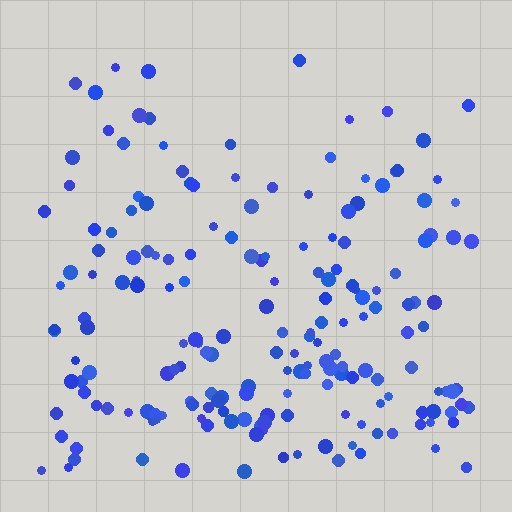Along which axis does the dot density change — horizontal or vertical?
Vertical.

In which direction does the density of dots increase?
From top to bottom, with the bottom side densest.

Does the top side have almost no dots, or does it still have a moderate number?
Still a moderate number, just noticeably fewer than the bottom.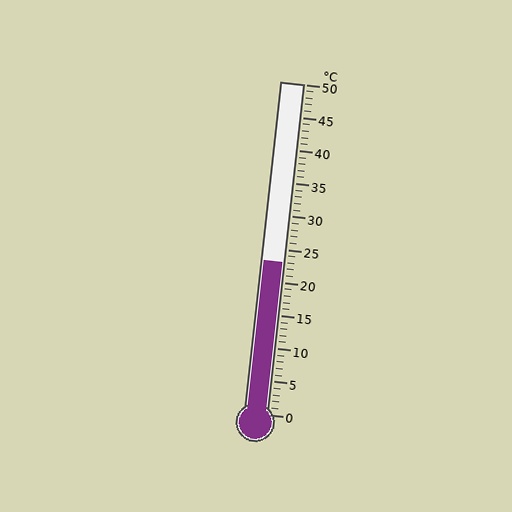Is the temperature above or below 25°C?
The temperature is below 25°C.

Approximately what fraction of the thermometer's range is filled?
The thermometer is filled to approximately 45% of its range.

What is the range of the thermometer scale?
The thermometer scale ranges from 0°C to 50°C.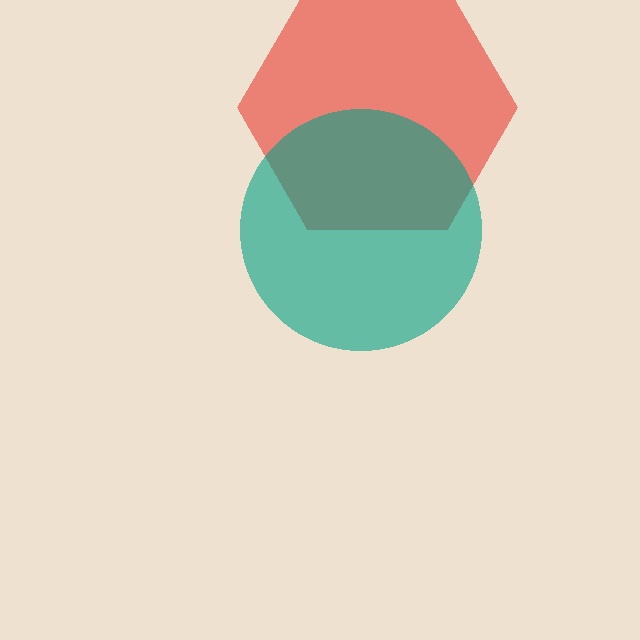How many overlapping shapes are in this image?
There are 2 overlapping shapes in the image.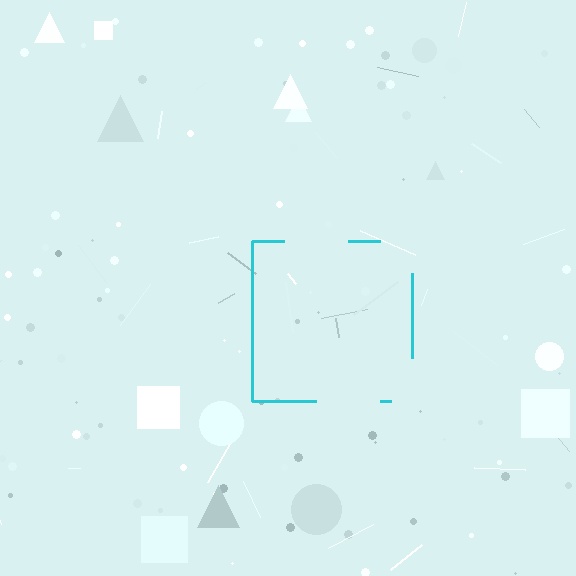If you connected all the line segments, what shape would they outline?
They would outline a square.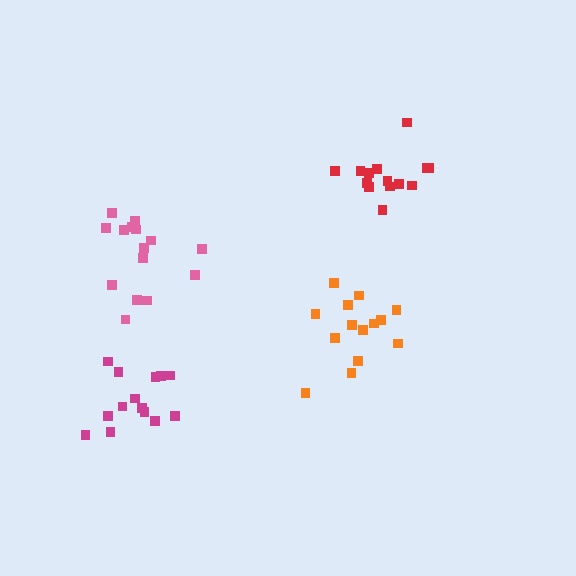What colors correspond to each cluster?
The clusters are colored: magenta, pink, red, orange.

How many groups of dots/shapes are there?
There are 4 groups.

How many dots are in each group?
Group 1: 14 dots, Group 2: 15 dots, Group 3: 14 dots, Group 4: 14 dots (57 total).